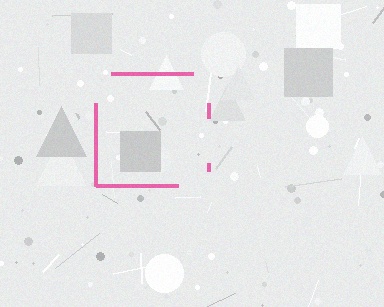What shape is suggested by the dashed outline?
The dashed outline suggests a square.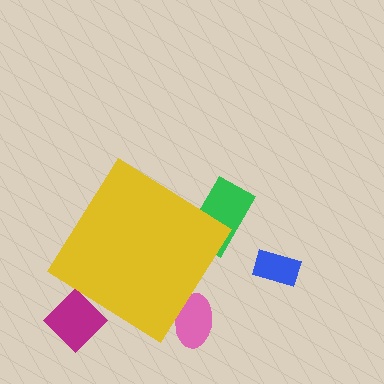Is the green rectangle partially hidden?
Yes, the green rectangle is partially hidden behind the yellow diamond.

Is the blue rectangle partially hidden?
No, the blue rectangle is fully visible.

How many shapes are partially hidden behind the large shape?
3 shapes are partially hidden.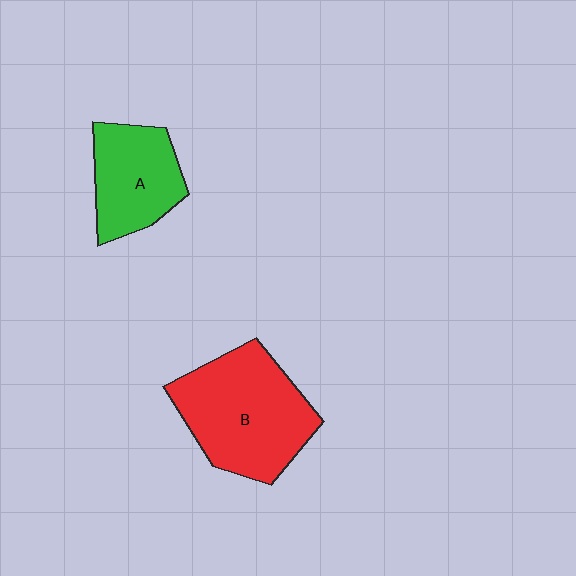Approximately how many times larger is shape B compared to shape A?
Approximately 1.5 times.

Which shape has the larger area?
Shape B (red).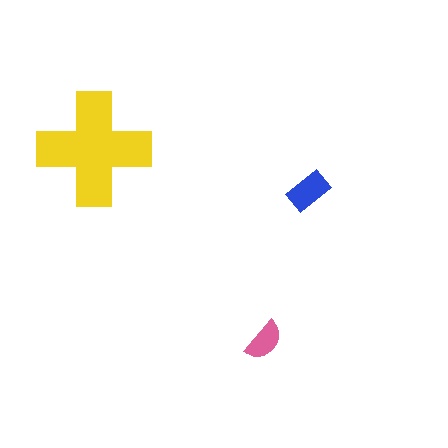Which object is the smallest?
The pink semicircle.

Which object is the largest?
The yellow cross.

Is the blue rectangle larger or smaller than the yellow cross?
Smaller.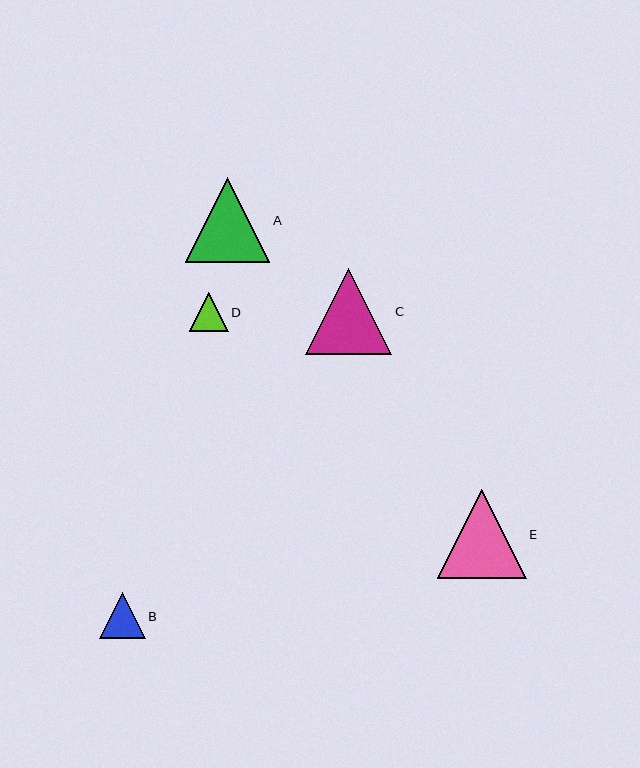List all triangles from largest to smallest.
From largest to smallest: E, C, A, B, D.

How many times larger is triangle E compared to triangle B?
Triangle E is approximately 1.9 times the size of triangle B.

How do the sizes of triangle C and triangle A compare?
Triangle C and triangle A are approximately the same size.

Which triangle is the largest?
Triangle E is the largest with a size of approximately 89 pixels.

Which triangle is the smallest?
Triangle D is the smallest with a size of approximately 39 pixels.